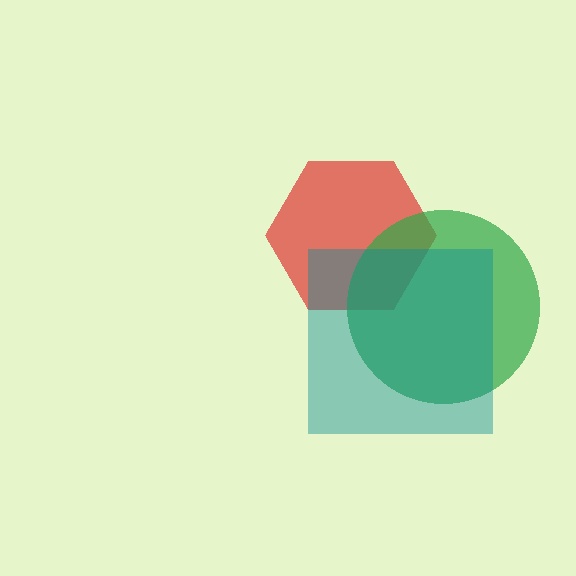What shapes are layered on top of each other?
The layered shapes are: a red hexagon, a green circle, a teal square.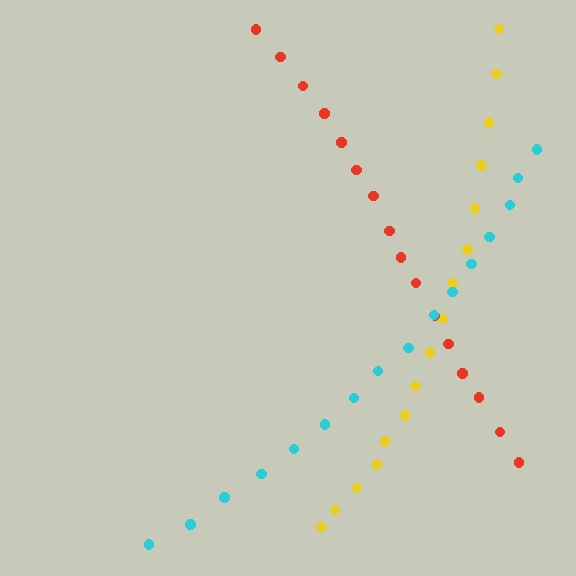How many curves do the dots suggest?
There are 3 distinct paths.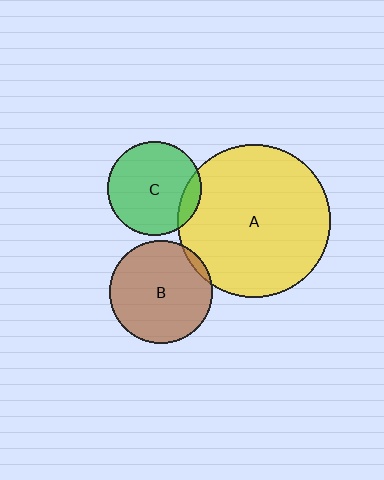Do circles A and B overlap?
Yes.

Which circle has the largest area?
Circle A (yellow).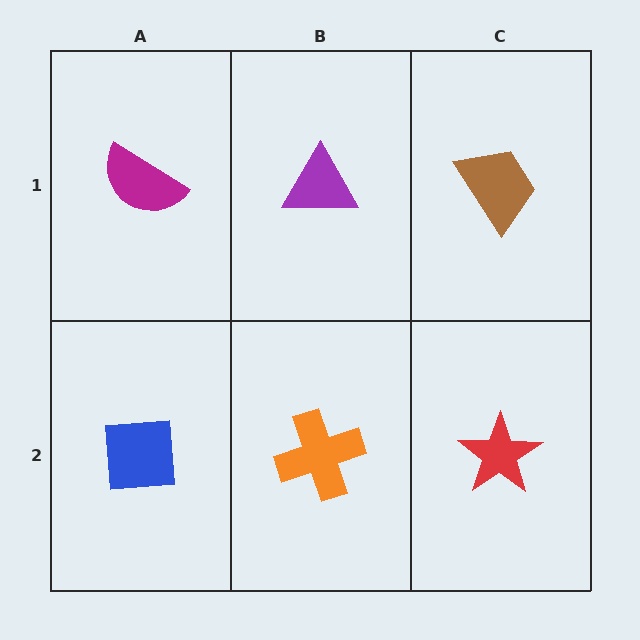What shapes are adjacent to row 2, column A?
A magenta semicircle (row 1, column A), an orange cross (row 2, column B).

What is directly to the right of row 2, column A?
An orange cross.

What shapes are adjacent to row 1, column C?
A red star (row 2, column C), a purple triangle (row 1, column B).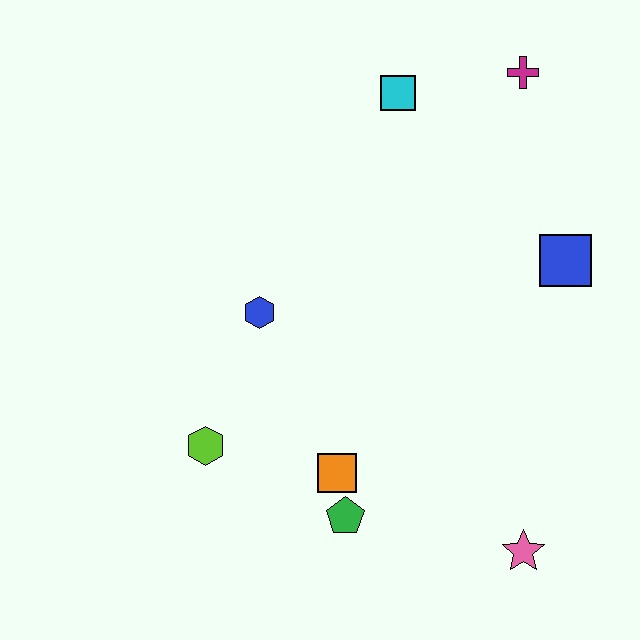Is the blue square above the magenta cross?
No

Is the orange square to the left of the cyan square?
Yes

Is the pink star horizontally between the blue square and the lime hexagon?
Yes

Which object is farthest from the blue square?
The lime hexagon is farthest from the blue square.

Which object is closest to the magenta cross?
The cyan square is closest to the magenta cross.